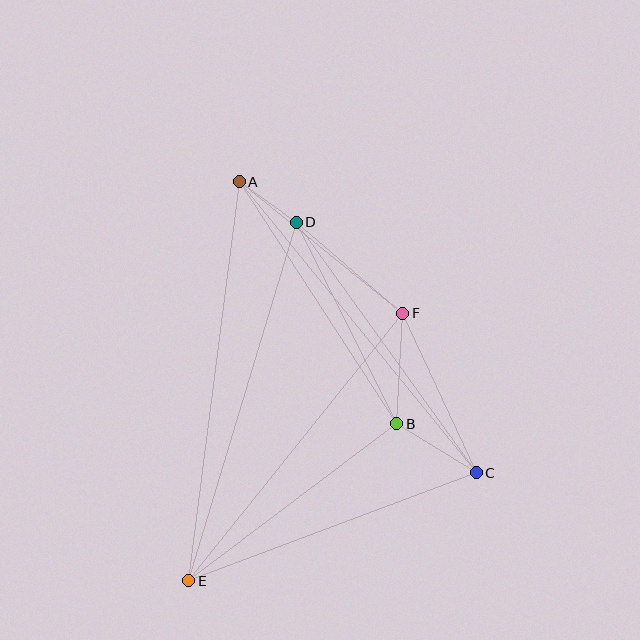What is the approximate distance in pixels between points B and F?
The distance between B and F is approximately 111 pixels.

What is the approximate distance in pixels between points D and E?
The distance between D and E is approximately 374 pixels.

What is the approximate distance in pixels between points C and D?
The distance between C and D is approximately 308 pixels.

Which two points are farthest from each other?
Points A and E are farthest from each other.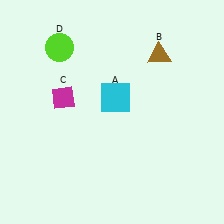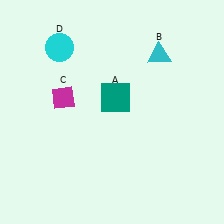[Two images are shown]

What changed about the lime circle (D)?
In Image 1, D is lime. In Image 2, it changed to cyan.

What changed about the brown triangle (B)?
In Image 1, B is brown. In Image 2, it changed to cyan.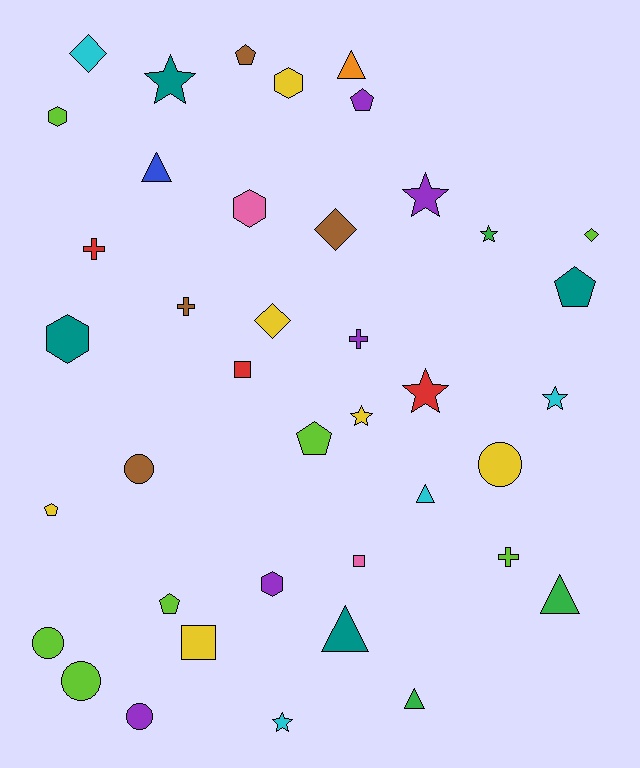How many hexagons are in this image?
There are 5 hexagons.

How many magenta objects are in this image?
There are no magenta objects.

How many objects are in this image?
There are 40 objects.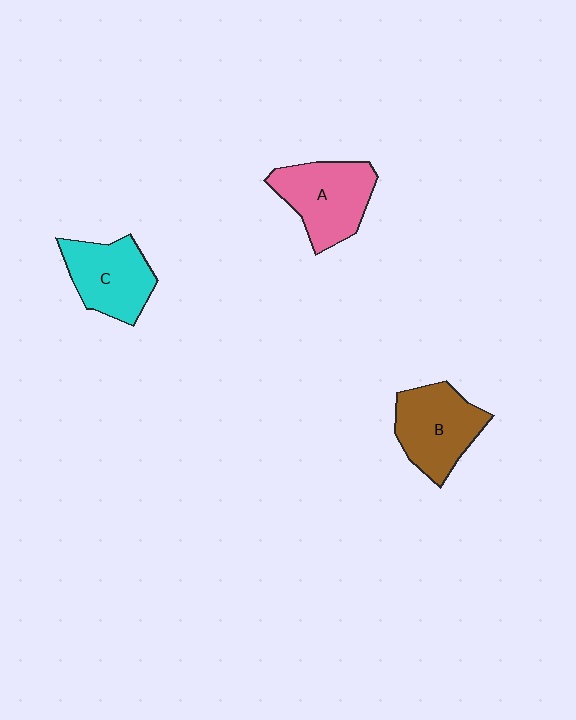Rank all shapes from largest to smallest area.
From largest to smallest: A (pink), B (brown), C (cyan).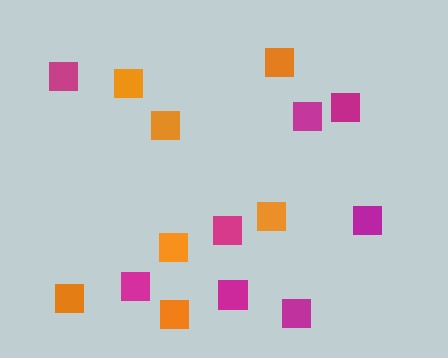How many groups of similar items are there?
There are 2 groups: one group of orange squares (7) and one group of magenta squares (8).